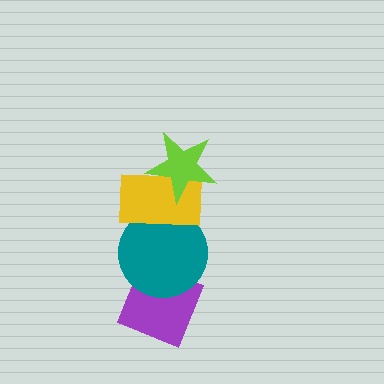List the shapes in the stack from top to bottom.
From top to bottom: the lime star, the yellow rectangle, the teal circle, the purple diamond.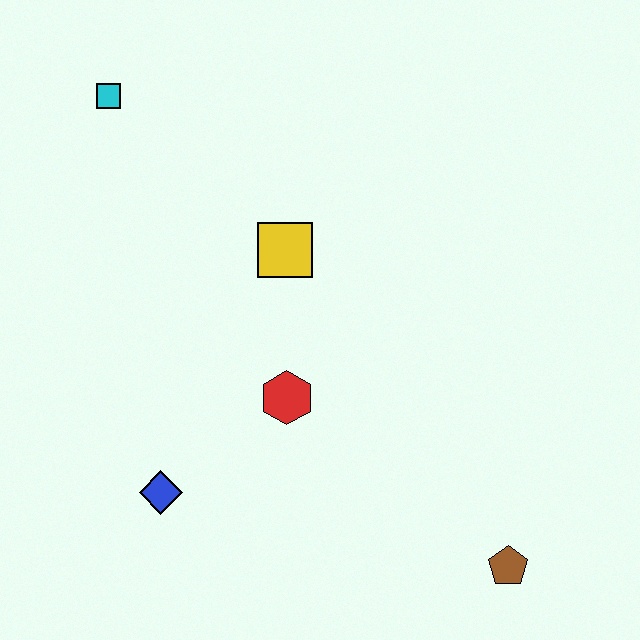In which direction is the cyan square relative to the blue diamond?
The cyan square is above the blue diamond.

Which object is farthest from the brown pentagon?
The cyan square is farthest from the brown pentagon.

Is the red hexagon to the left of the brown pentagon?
Yes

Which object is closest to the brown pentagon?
The red hexagon is closest to the brown pentagon.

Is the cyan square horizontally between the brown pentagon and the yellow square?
No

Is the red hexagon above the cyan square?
No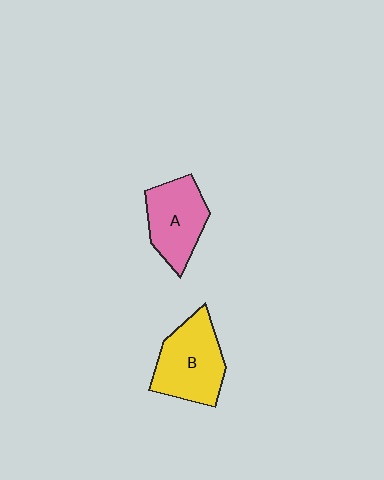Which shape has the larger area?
Shape B (yellow).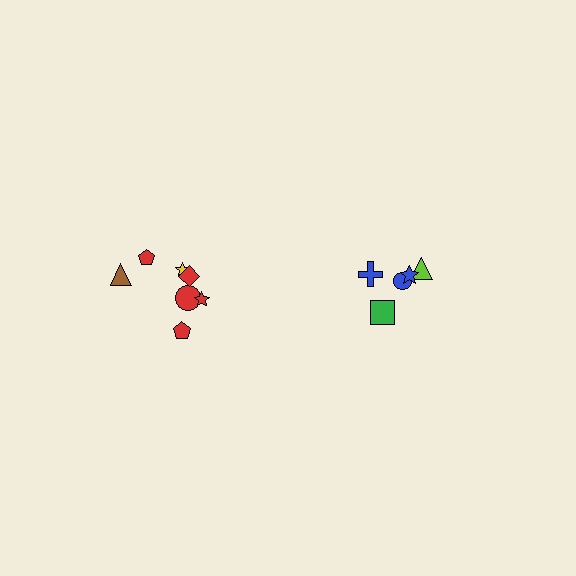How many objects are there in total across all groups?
There are 12 objects.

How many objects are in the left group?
There are 7 objects.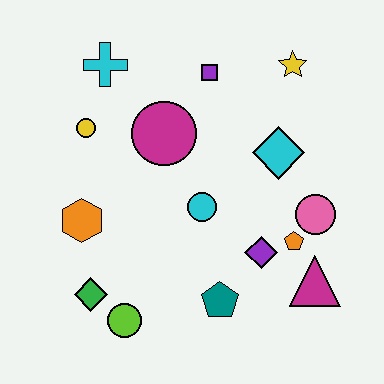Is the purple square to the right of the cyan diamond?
No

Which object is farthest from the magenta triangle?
The cyan cross is farthest from the magenta triangle.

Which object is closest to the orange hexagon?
The green diamond is closest to the orange hexagon.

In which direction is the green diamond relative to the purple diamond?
The green diamond is to the left of the purple diamond.